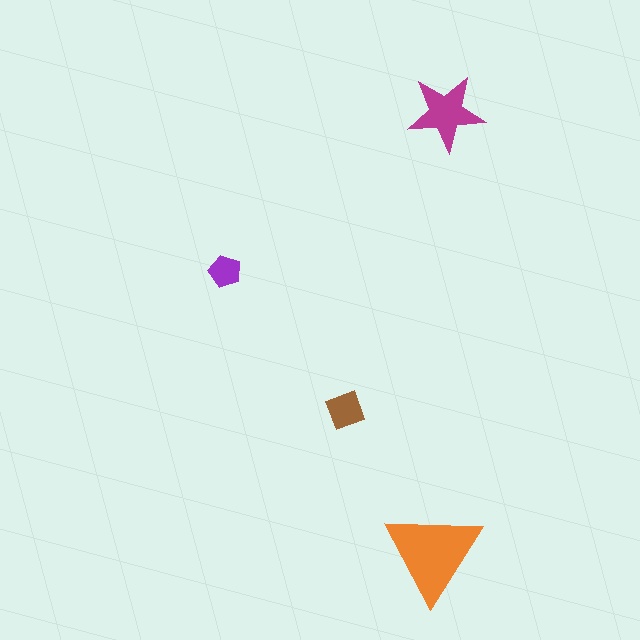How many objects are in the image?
There are 4 objects in the image.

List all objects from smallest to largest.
The purple pentagon, the brown square, the magenta star, the orange triangle.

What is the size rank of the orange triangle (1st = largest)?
1st.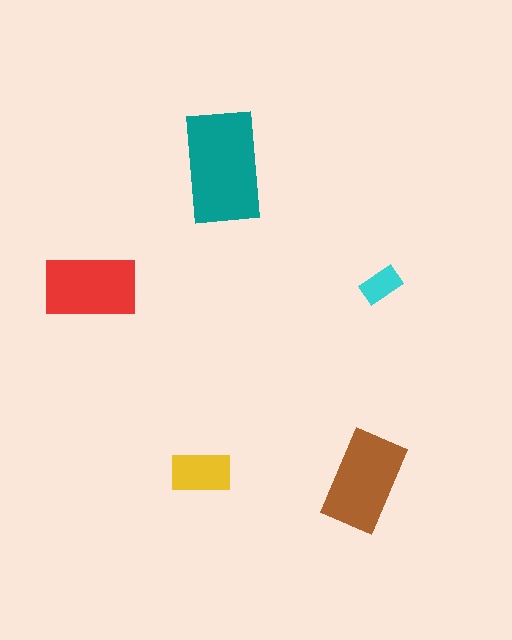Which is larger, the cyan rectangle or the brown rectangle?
The brown one.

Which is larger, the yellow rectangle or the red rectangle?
The red one.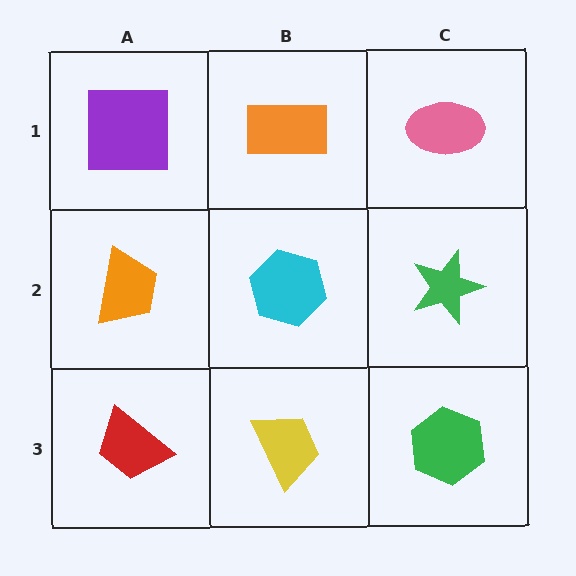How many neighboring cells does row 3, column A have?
2.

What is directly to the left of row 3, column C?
A yellow trapezoid.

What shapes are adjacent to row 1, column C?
A green star (row 2, column C), an orange rectangle (row 1, column B).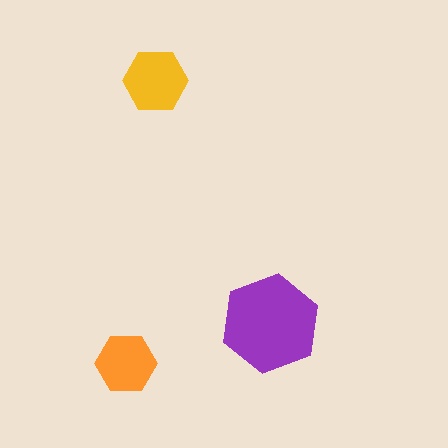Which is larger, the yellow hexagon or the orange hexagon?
The yellow one.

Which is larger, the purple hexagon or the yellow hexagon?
The purple one.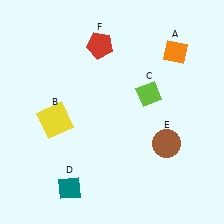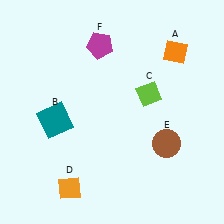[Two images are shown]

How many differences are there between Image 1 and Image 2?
There are 3 differences between the two images.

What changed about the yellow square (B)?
In Image 1, B is yellow. In Image 2, it changed to teal.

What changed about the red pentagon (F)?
In Image 1, F is red. In Image 2, it changed to magenta.